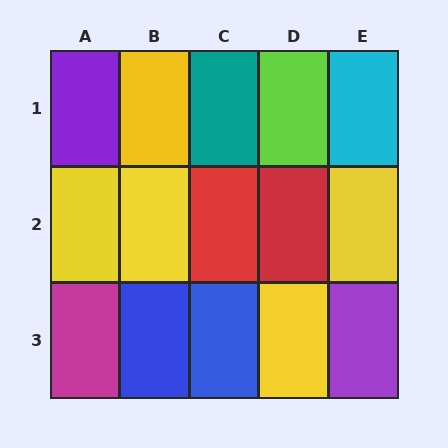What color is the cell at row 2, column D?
Red.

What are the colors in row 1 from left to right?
Purple, yellow, teal, lime, cyan.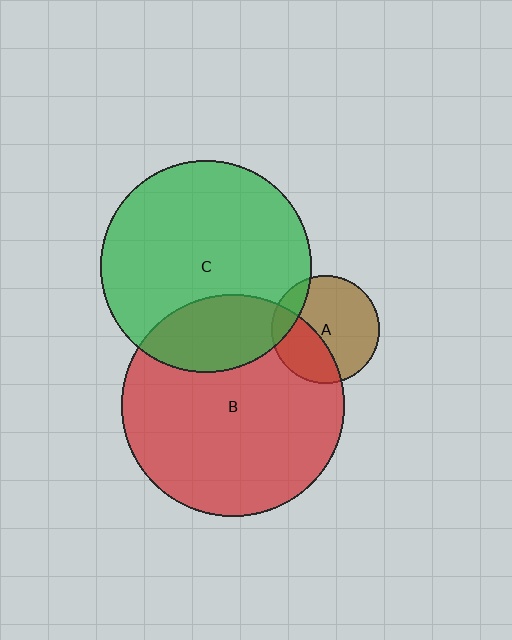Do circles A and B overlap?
Yes.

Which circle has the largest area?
Circle B (red).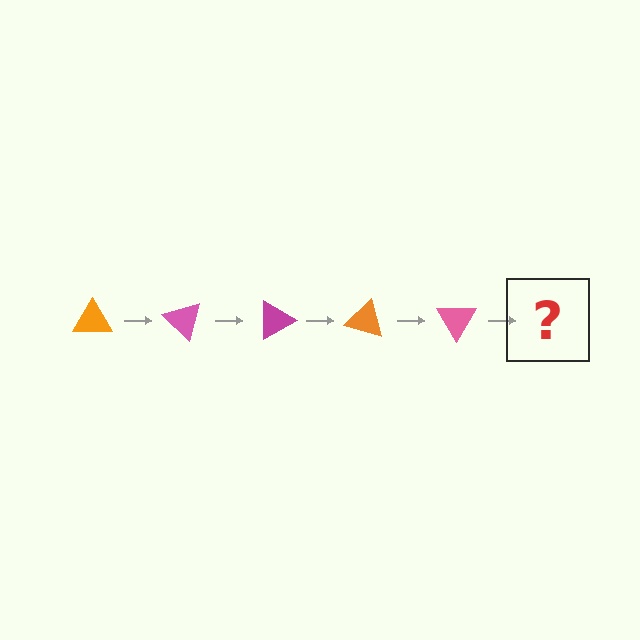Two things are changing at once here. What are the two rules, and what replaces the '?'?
The two rules are that it rotates 45 degrees each step and the color cycles through orange, pink, and magenta. The '?' should be a magenta triangle, rotated 225 degrees from the start.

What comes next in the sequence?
The next element should be a magenta triangle, rotated 225 degrees from the start.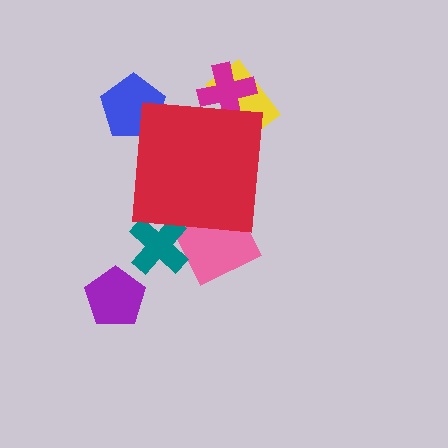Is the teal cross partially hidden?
Yes, the teal cross is partially hidden behind the red square.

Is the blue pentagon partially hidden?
Yes, the blue pentagon is partially hidden behind the red square.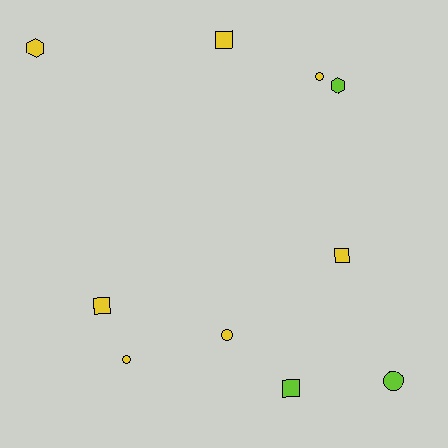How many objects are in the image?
There are 10 objects.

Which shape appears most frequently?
Circle, with 4 objects.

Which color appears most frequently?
Yellow, with 7 objects.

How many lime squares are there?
There is 1 lime square.